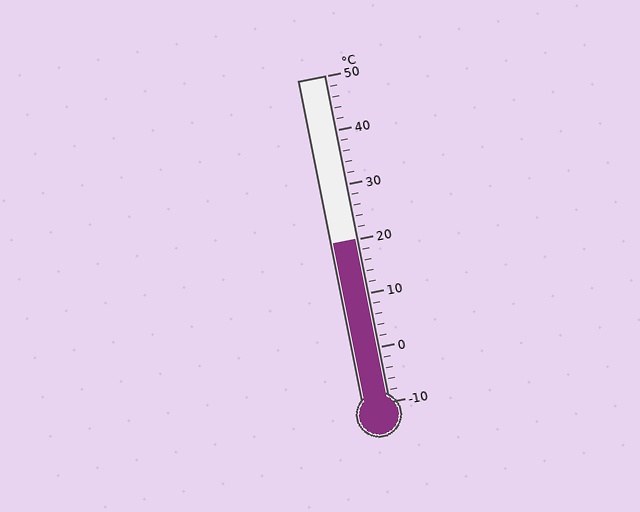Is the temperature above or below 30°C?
The temperature is below 30°C.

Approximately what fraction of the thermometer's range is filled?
The thermometer is filled to approximately 50% of its range.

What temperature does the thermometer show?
The thermometer shows approximately 20°C.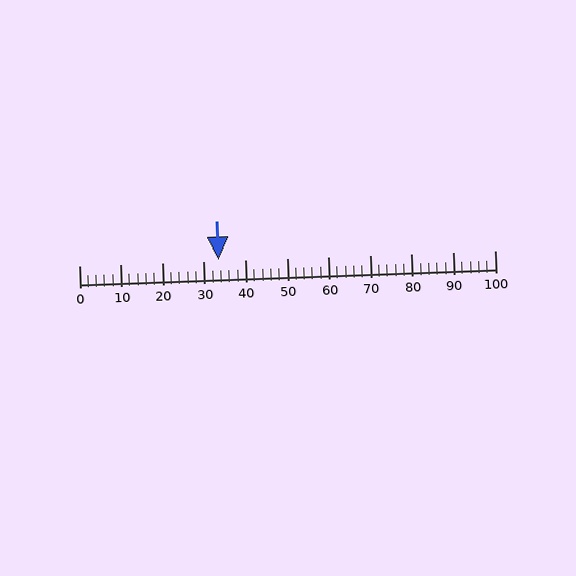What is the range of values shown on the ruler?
The ruler shows values from 0 to 100.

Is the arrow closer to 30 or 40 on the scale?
The arrow is closer to 30.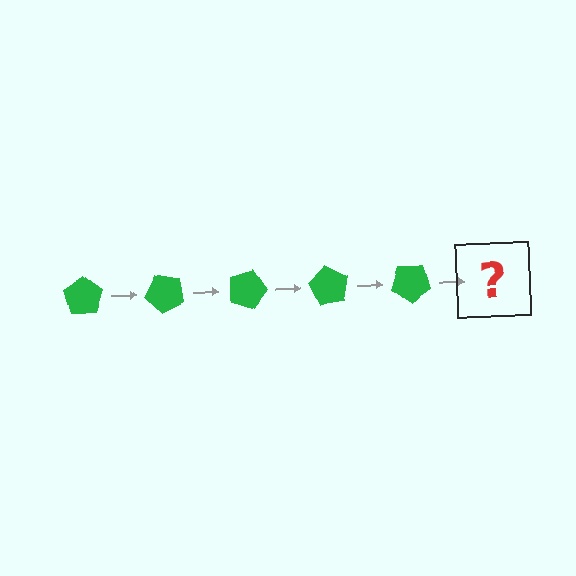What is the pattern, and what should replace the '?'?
The pattern is that the pentagon rotates 45 degrees each step. The '?' should be a green pentagon rotated 225 degrees.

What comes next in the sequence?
The next element should be a green pentagon rotated 225 degrees.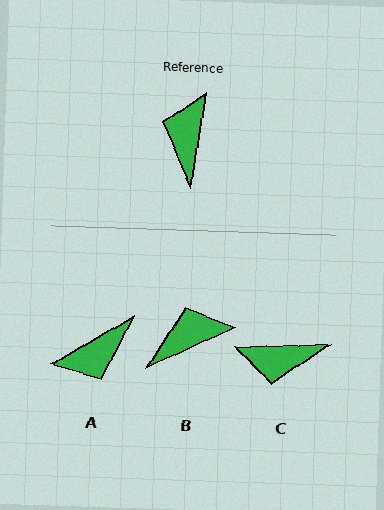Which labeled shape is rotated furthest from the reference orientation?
A, about 130 degrees away.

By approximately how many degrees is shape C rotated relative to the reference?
Approximately 101 degrees counter-clockwise.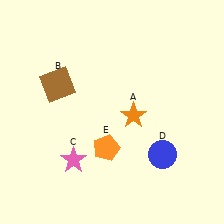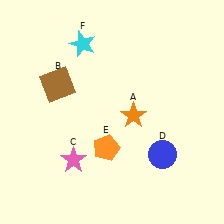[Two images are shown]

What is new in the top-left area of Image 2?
A cyan star (F) was added in the top-left area of Image 2.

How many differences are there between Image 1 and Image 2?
There is 1 difference between the two images.